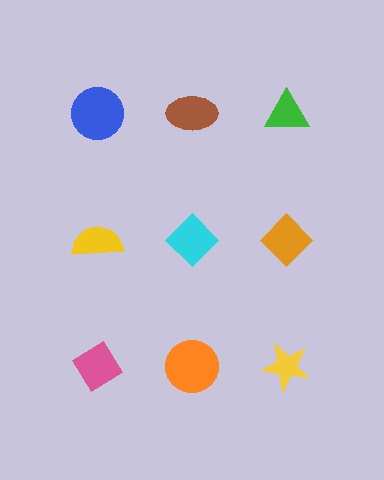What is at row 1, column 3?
A green triangle.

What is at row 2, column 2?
A cyan diamond.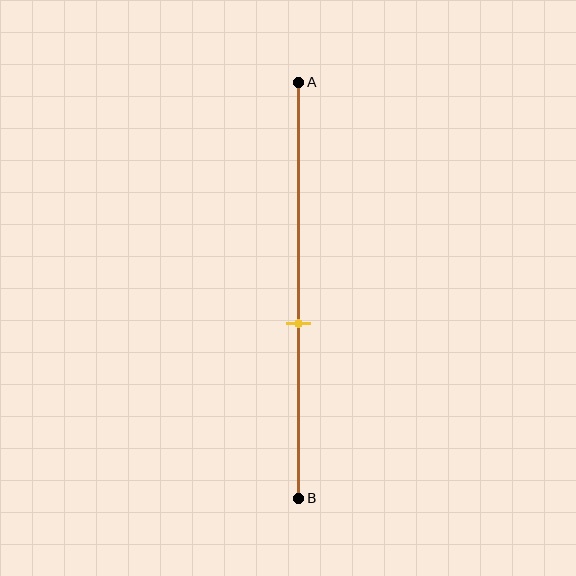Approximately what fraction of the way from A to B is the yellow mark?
The yellow mark is approximately 60% of the way from A to B.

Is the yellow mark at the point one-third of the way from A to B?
No, the mark is at about 60% from A, not at the 33% one-third point.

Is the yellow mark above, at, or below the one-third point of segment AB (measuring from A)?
The yellow mark is below the one-third point of segment AB.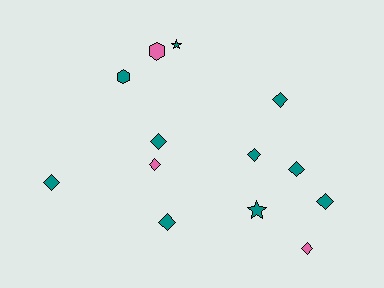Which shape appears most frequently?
Diamond, with 9 objects.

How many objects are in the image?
There are 13 objects.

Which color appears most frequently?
Teal, with 10 objects.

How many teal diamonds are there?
There are 7 teal diamonds.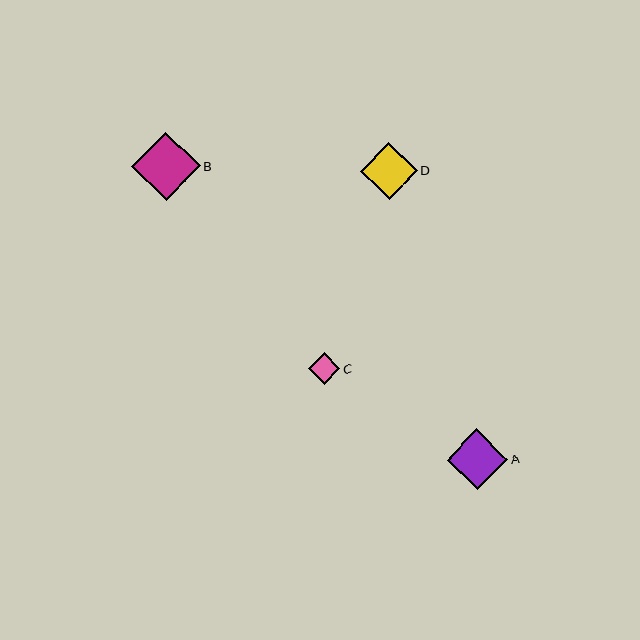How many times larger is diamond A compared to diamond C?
Diamond A is approximately 1.9 times the size of diamond C.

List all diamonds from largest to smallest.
From largest to smallest: B, A, D, C.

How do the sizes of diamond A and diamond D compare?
Diamond A and diamond D are approximately the same size.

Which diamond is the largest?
Diamond B is the largest with a size of approximately 69 pixels.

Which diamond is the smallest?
Diamond C is the smallest with a size of approximately 31 pixels.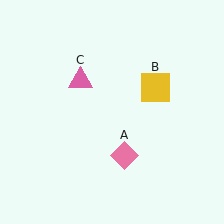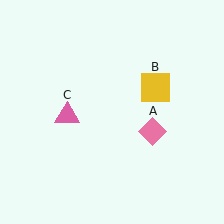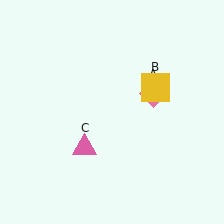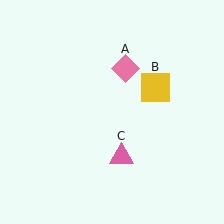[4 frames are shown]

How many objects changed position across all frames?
2 objects changed position: pink diamond (object A), pink triangle (object C).